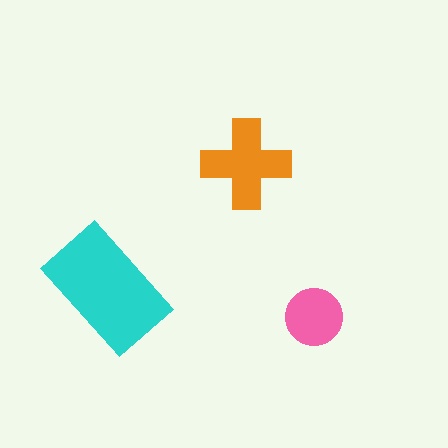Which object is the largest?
The cyan rectangle.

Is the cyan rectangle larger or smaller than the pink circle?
Larger.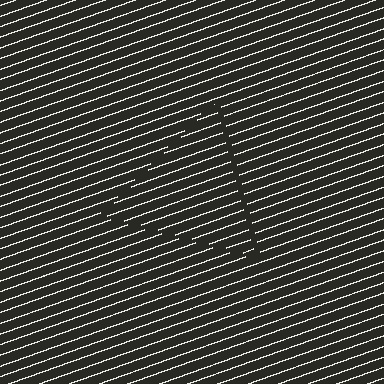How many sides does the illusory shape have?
3 sides — the line-ends trace a triangle.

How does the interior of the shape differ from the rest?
The interior of the shape contains the same grating, shifted by half a period — the contour is defined by the phase discontinuity where line-ends from the inner and outer gratings abut.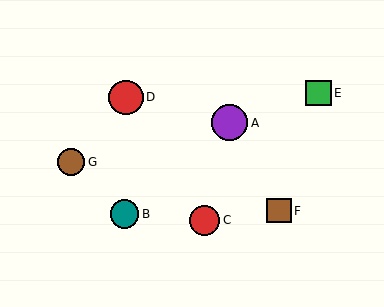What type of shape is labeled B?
Shape B is a teal circle.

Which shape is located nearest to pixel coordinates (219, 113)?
The purple circle (labeled A) at (230, 123) is nearest to that location.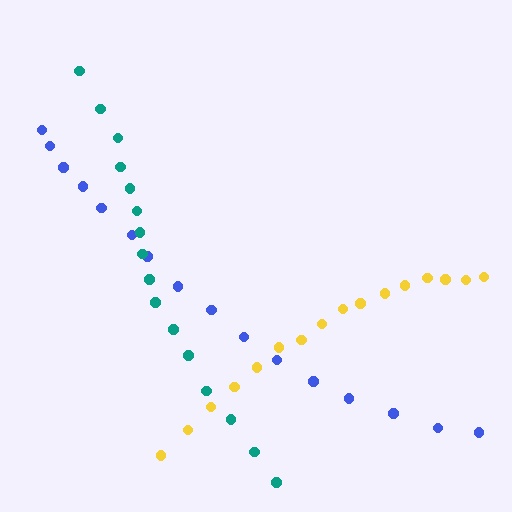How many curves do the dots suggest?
There are 3 distinct paths.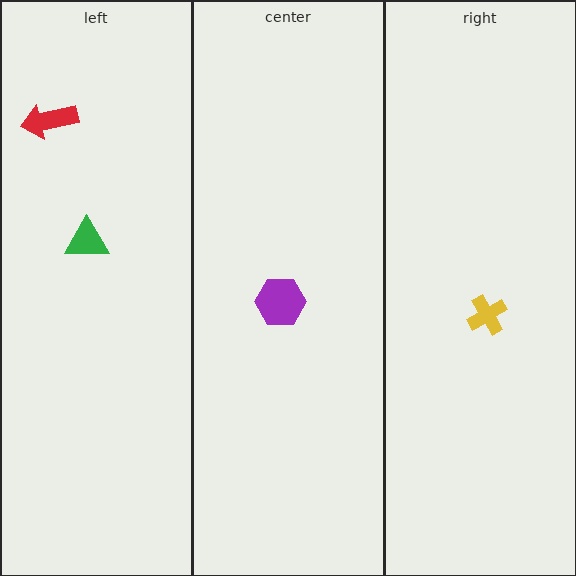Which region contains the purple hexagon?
The center region.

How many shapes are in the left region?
2.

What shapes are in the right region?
The yellow cross.